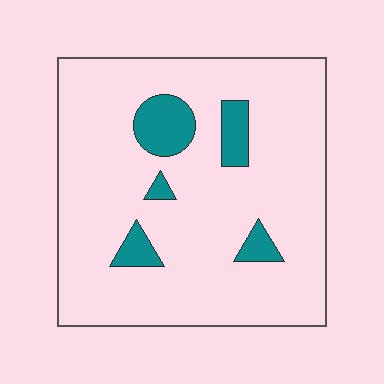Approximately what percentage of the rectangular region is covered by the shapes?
Approximately 10%.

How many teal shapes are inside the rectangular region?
5.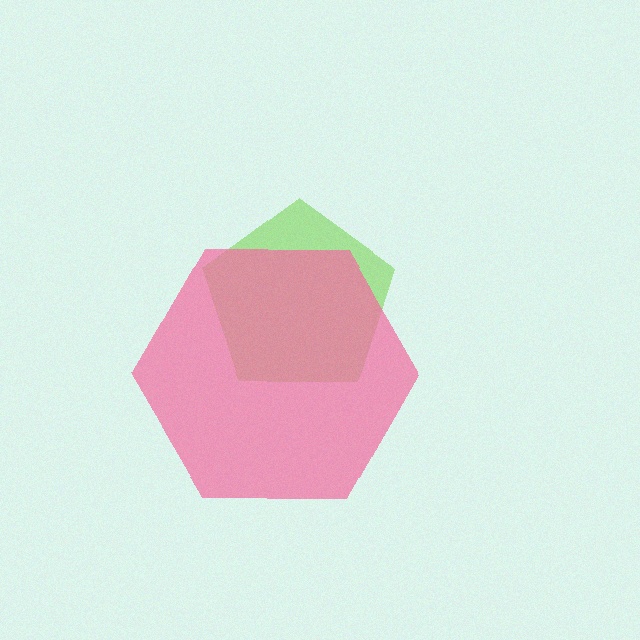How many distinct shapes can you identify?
There are 2 distinct shapes: a lime pentagon, a pink hexagon.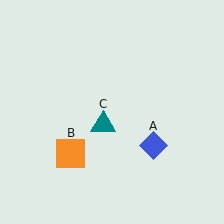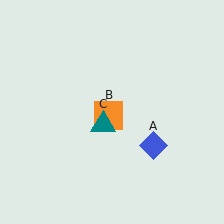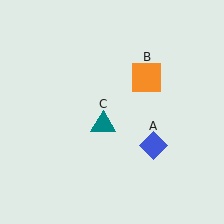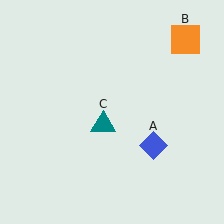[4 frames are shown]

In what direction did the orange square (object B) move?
The orange square (object B) moved up and to the right.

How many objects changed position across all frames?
1 object changed position: orange square (object B).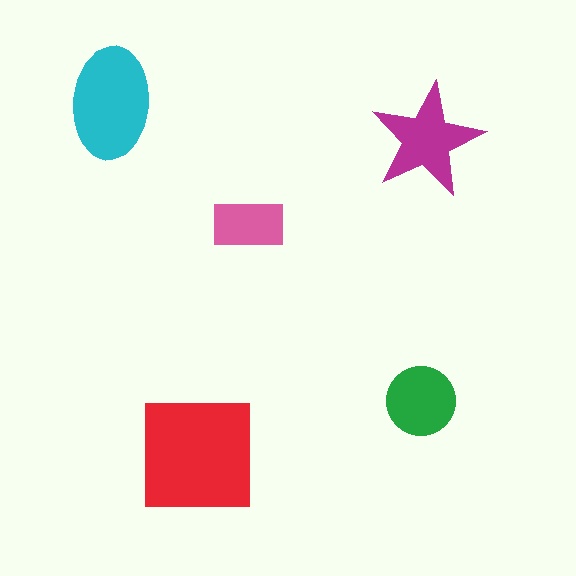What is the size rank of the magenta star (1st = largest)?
3rd.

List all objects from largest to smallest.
The red square, the cyan ellipse, the magenta star, the green circle, the pink rectangle.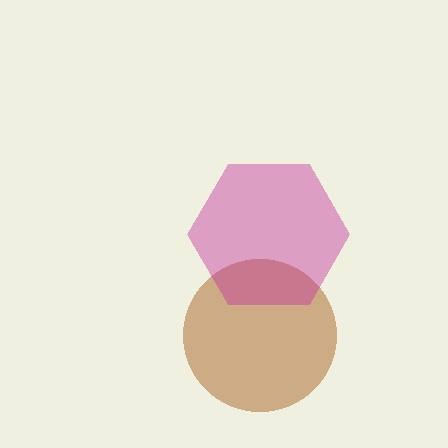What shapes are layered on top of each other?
The layered shapes are: a brown circle, a magenta hexagon.